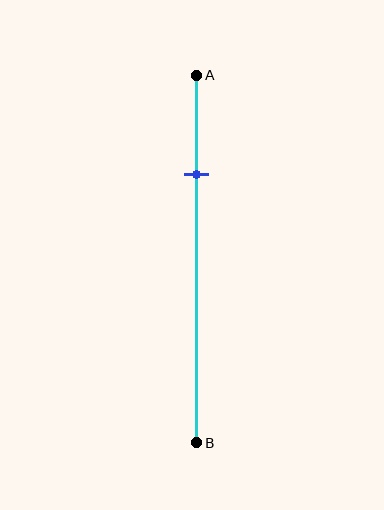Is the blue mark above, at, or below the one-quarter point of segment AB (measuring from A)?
The blue mark is approximately at the one-quarter point of segment AB.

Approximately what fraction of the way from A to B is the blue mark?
The blue mark is approximately 25% of the way from A to B.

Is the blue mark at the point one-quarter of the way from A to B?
Yes, the mark is approximately at the one-quarter point.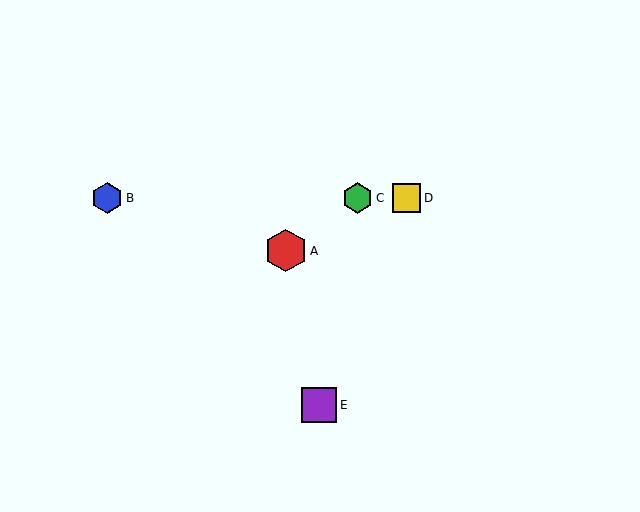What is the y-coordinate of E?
Object E is at y≈405.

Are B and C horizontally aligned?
Yes, both are at y≈198.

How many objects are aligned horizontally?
3 objects (B, C, D) are aligned horizontally.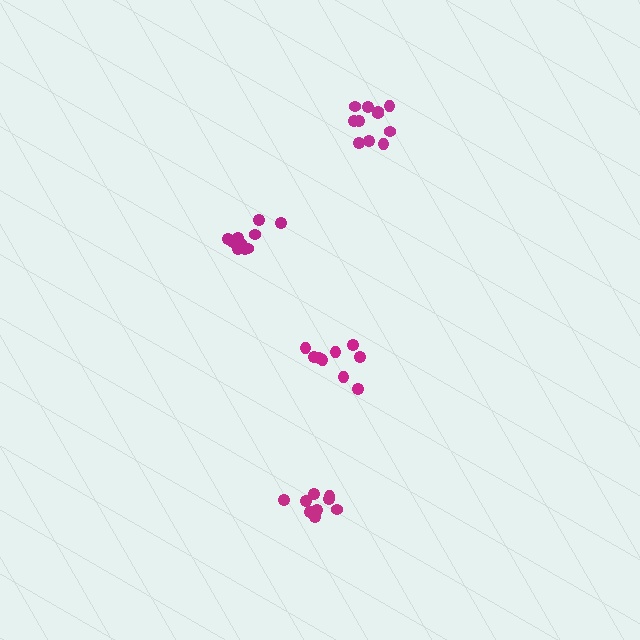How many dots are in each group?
Group 1: 9 dots, Group 2: 9 dots, Group 3: 10 dots, Group 4: 11 dots (39 total).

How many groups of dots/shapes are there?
There are 4 groups.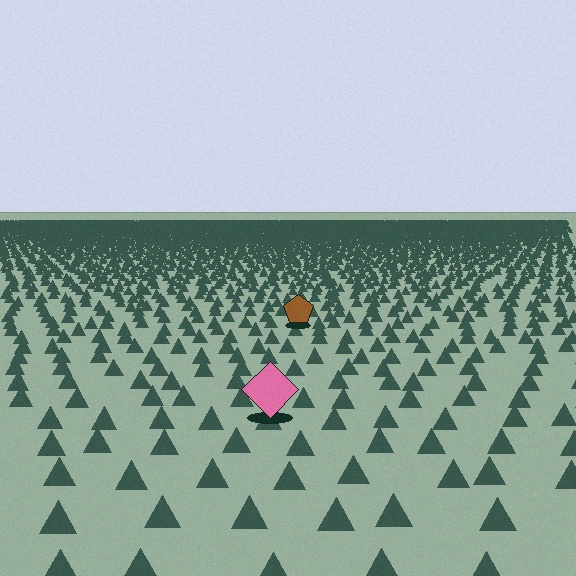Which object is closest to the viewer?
The pink diamond is closest. The texture marks near it are larger and more spread out.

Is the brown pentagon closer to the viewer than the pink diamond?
No. The pink diamond is closer — you can tell from the texture gradient: the ground texture is coarser near it.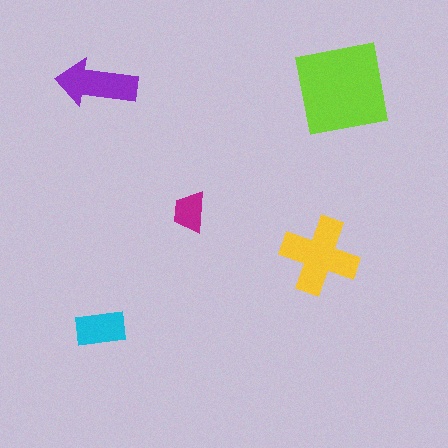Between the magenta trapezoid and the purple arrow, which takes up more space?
The purple arrow.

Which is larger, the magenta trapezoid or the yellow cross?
The yellow cross.